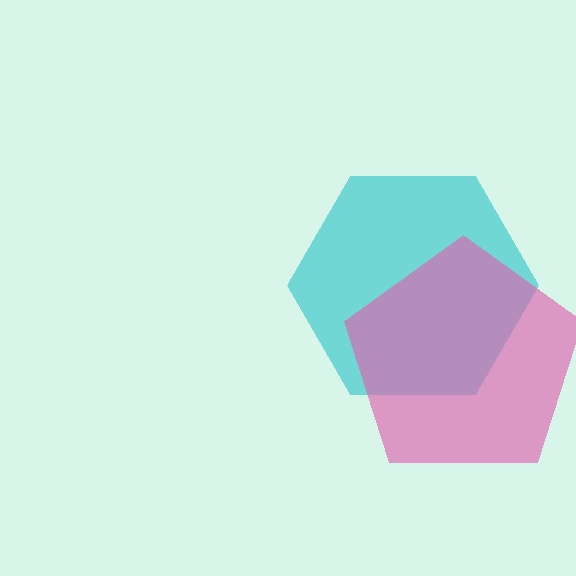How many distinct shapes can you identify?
There are 2 distinct shapes: a cyan hexagon, a pink pentagon.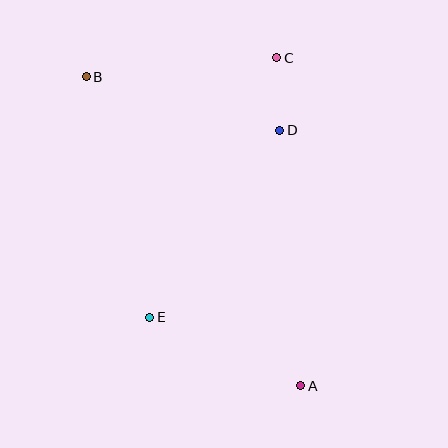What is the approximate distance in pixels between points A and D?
The distance between A and D is approximately 256 pixels.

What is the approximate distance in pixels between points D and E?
The distance between D and E is approximately 228 pixels.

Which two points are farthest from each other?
Points A and B are farthest from each other.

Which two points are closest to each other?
Points C and D are closest to each other.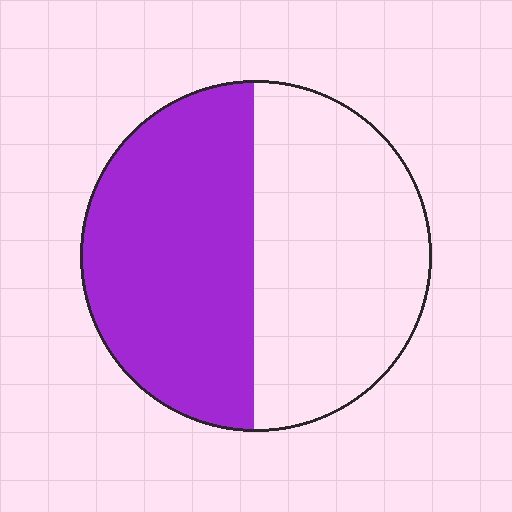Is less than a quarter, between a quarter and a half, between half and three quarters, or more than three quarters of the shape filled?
Between a quarter and a half.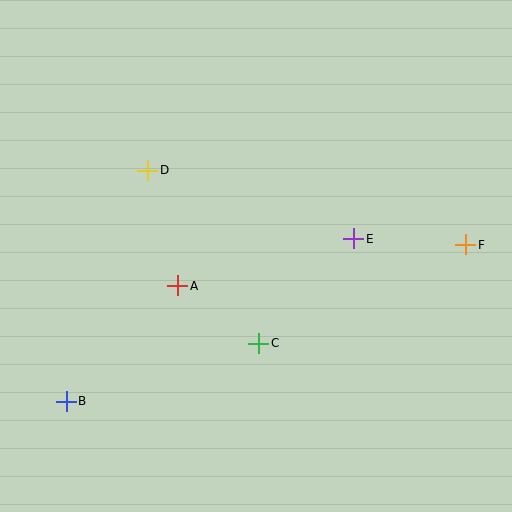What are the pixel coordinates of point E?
Point E is at (354, 239).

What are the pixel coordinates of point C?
Point C is at (259, 343).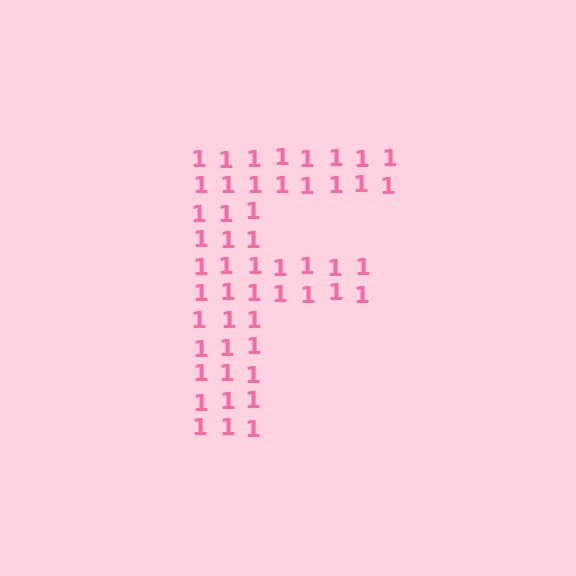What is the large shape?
The large shape is the letter F.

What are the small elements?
The small elements are digit 1's.